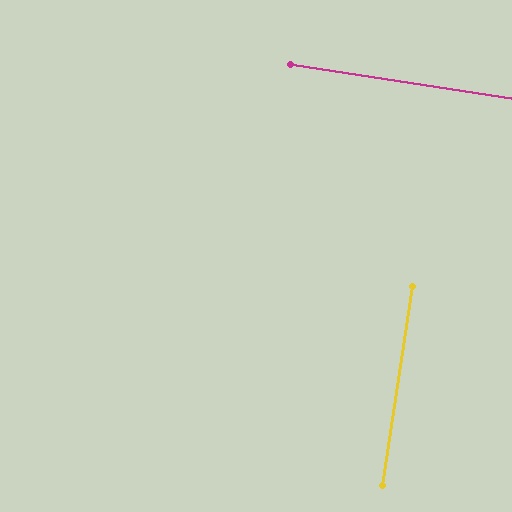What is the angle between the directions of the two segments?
Approximately 90 degrees.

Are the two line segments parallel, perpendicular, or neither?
Perpendicular — they meet at approximately 90°.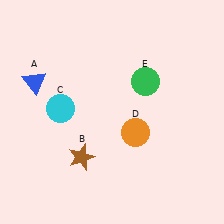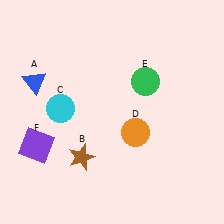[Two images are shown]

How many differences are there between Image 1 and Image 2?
There is 1 difference between the two images.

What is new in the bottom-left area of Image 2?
A purple square (F) was added in the bottom-left area of Image 2.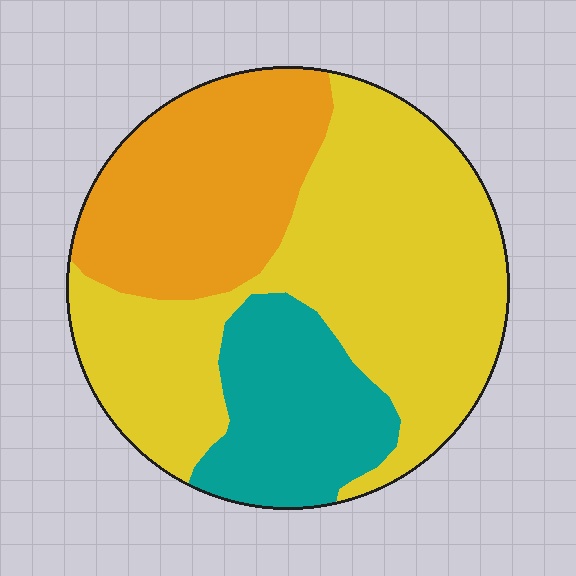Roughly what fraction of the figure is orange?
Orange covers 27% of the figure.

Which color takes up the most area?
Yellow, at roughly 55%.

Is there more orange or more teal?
Orange.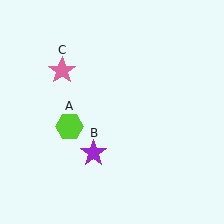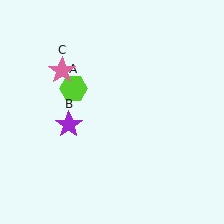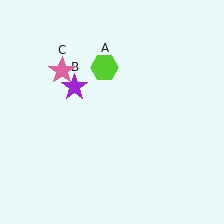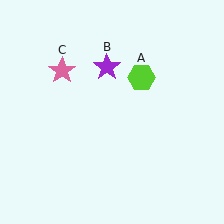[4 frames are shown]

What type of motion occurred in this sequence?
The lime hexagon (object A), purple star (object B) rotated clockwise around the center of the scene.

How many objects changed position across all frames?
2 objects changed position: lime hexagon (object A), purple star (object B).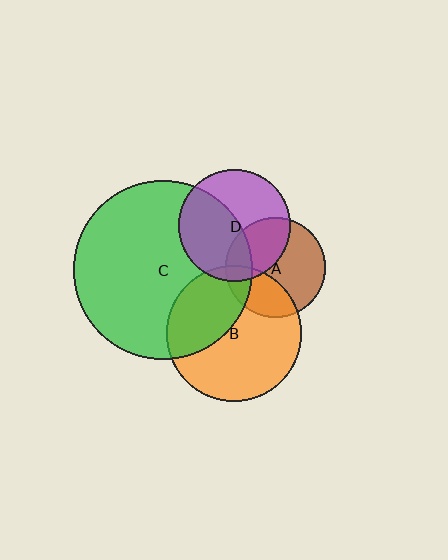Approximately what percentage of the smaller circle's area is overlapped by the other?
Approximately 30%.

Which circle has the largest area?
Circle C (green).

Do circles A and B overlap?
Yes.